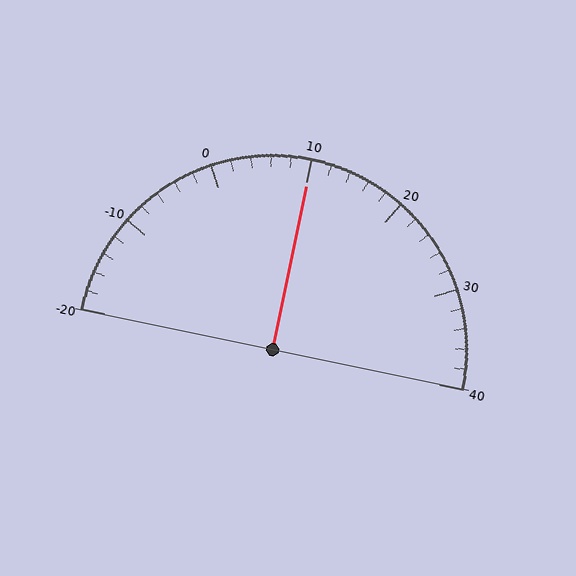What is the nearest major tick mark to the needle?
The nearest major tick mark is 10.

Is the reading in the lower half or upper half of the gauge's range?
The reading is in the upper half of the range (-20 to 40).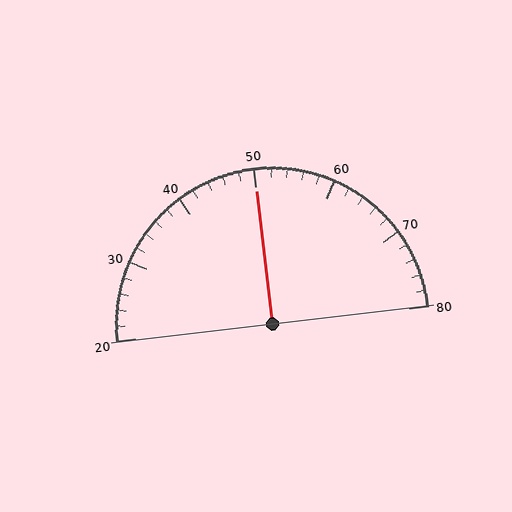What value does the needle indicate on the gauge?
The needle indicates approximately 50.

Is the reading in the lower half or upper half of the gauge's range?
The reading is in the upper half of the range (20 to 80).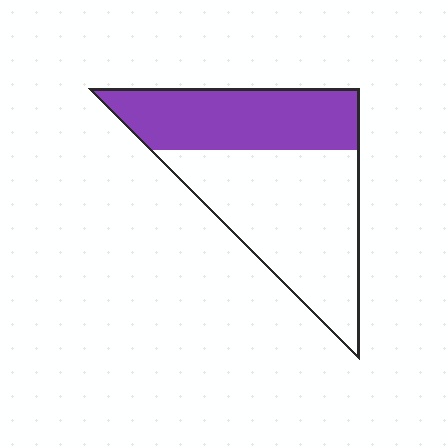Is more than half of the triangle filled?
No.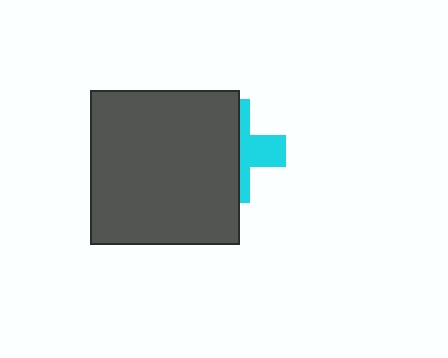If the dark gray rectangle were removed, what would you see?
You would see the complete cyan cross.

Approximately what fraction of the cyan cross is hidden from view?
Roughly 61% of the cyan cross is hidden behind the dark gray rectangle.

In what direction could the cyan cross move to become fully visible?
The cyan cross could move right. That would shift it out from behind the dark gray rectangle entirely.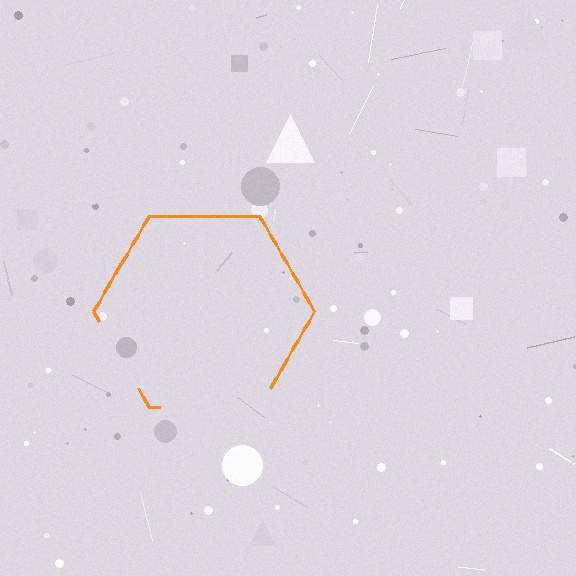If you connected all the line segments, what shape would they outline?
They would outline a hexagon.